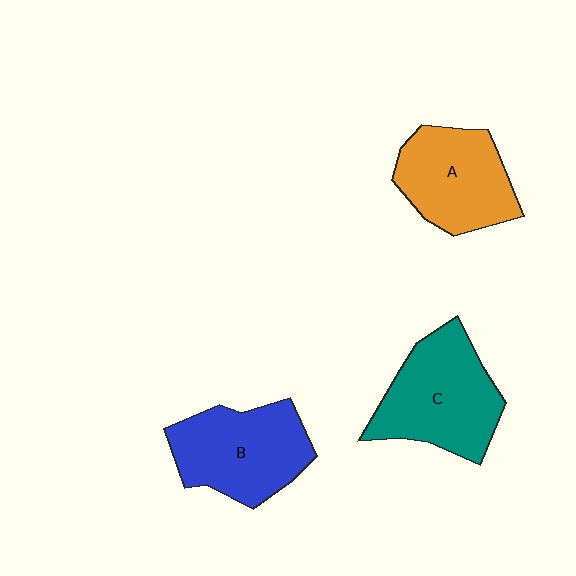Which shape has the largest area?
Shape C (teal).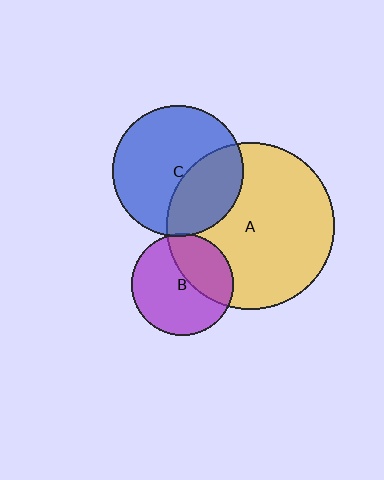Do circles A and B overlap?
Yes.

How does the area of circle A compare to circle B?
Approximately 2.6 times.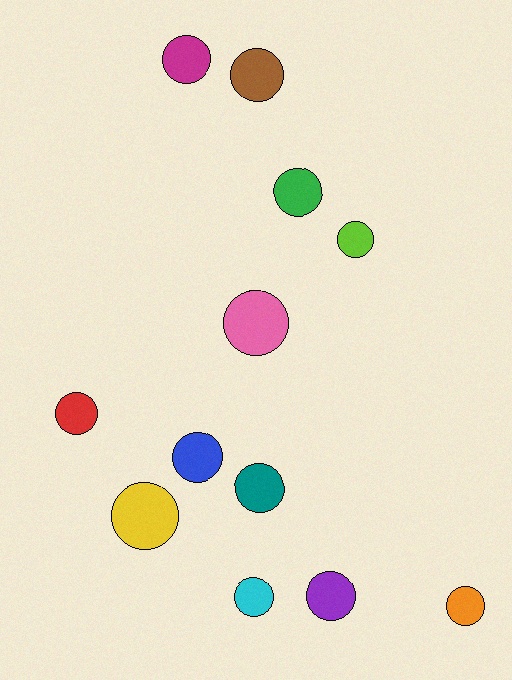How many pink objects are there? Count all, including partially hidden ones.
There is 1 pink object.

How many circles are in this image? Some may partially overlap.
There are 12 circles.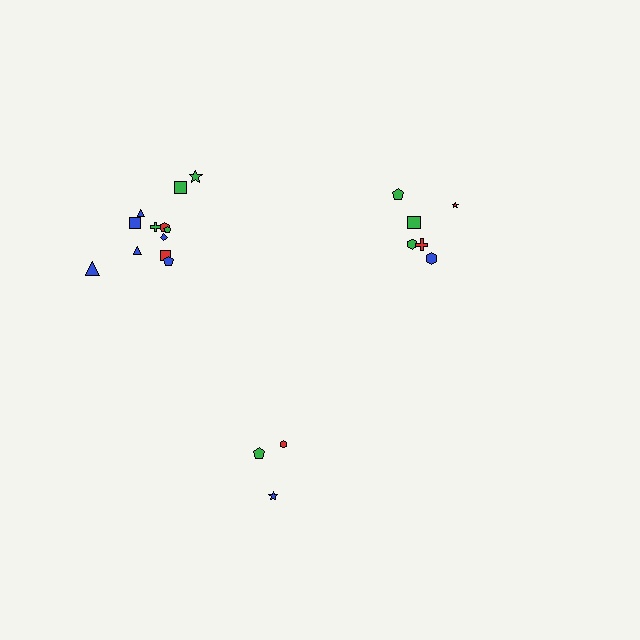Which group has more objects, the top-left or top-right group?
The top-left group.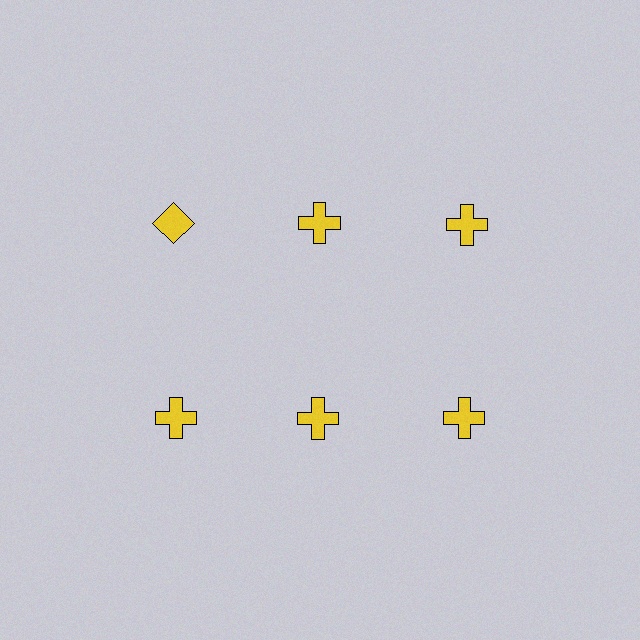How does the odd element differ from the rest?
It has a different shape: diamond instead of cross.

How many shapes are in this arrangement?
There are 6 shapes arranged in a grid pattern.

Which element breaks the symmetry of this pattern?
The yellow diamond in the top row, leftmost column breaks the symmetry. All other shapes are yellow crosses.